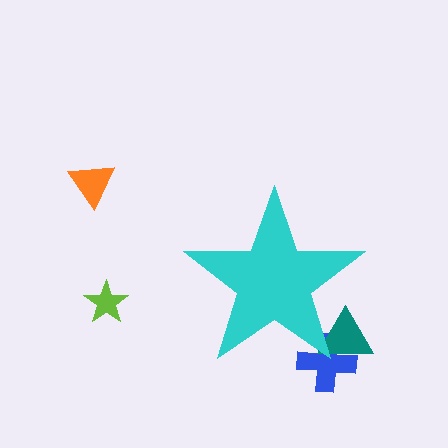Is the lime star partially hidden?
No, the lime star is fully visible.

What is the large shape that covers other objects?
A cyan star.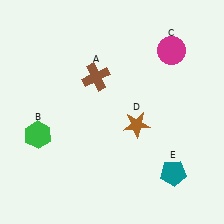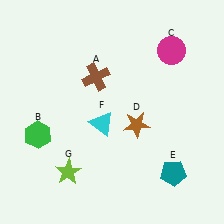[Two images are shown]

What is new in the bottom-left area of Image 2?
A lime star (G) was added in the bottom-left area of Image 2.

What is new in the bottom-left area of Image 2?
A cyan triangle (F) was added in the bottom-left area of Image 2.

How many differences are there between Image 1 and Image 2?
There are 2 differences between the two images.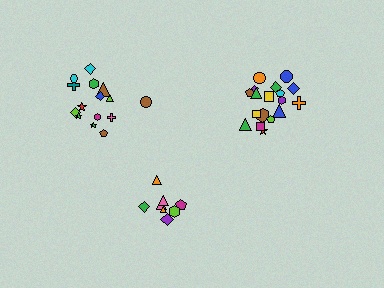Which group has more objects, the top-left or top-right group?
The top-right group.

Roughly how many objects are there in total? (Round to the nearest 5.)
Roughly 40 objects in total.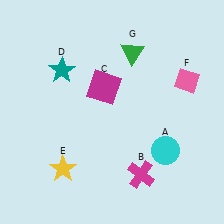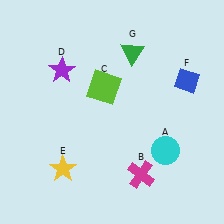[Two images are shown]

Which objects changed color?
C changed from magenta to lime. D changed from teal to purple. F changed from pink to blue.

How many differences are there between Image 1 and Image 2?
There are 3 differences between the two images.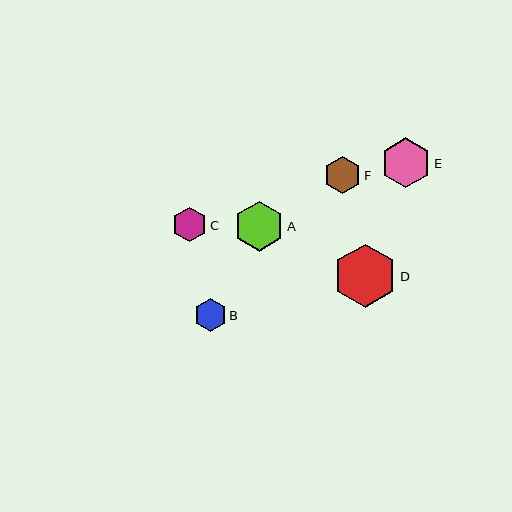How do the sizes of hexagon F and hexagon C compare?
Hexagon F and hexagon C are approximately the same size.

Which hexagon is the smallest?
Hexagon B is the smallest with a size of approximately 32 pixels.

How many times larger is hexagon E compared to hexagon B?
Hexagon E is approximately 1.5 times the size of hexagon B.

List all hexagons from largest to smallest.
From largest to smallest: D, A, E, F, C, B.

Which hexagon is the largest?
Hexagon D is the largest with a size of approximately 63 pixels.